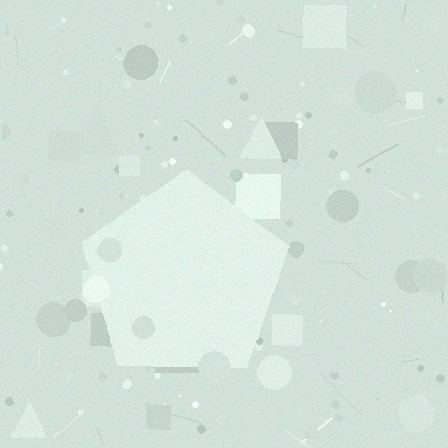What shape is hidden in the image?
A pentagon is hidden in the image.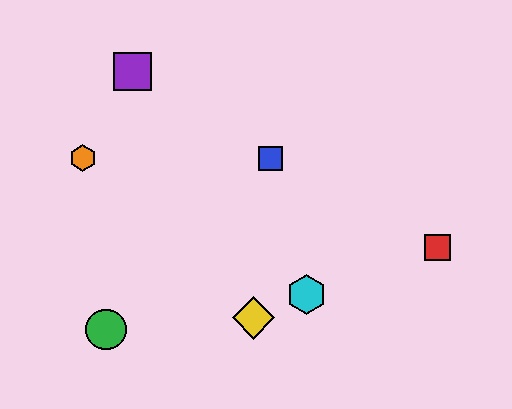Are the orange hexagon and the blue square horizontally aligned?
Yes, both are at y≈158.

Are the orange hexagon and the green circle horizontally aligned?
No, the orange hexagon is at y≈158 and the green circle is at y≈330.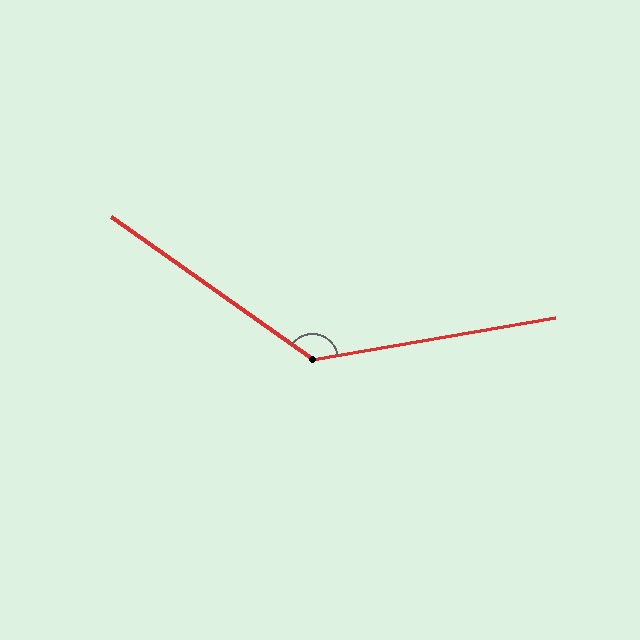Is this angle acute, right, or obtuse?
It is obtuse.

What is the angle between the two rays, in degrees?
Approximately 135 degrees.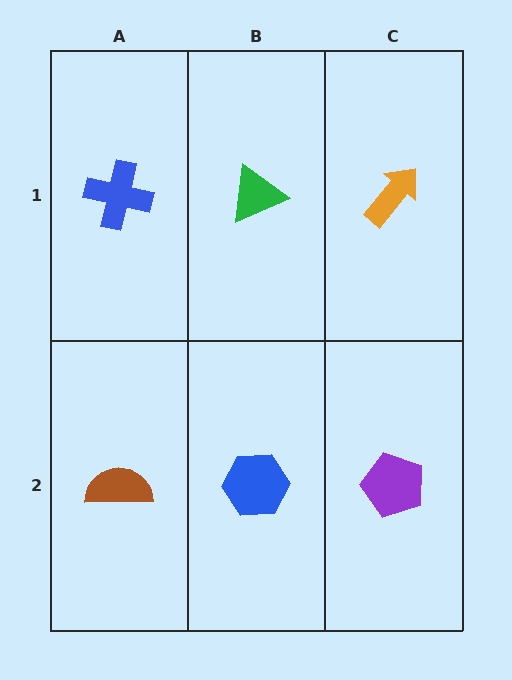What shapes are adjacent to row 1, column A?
A brown semicircle (row 2, column A), a green triangle (row 1, column B).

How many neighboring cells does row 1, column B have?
3.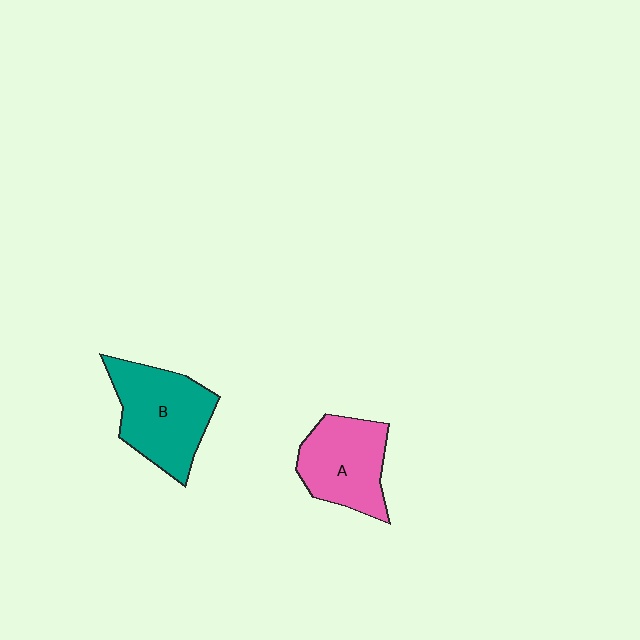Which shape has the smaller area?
Shape A (pink).